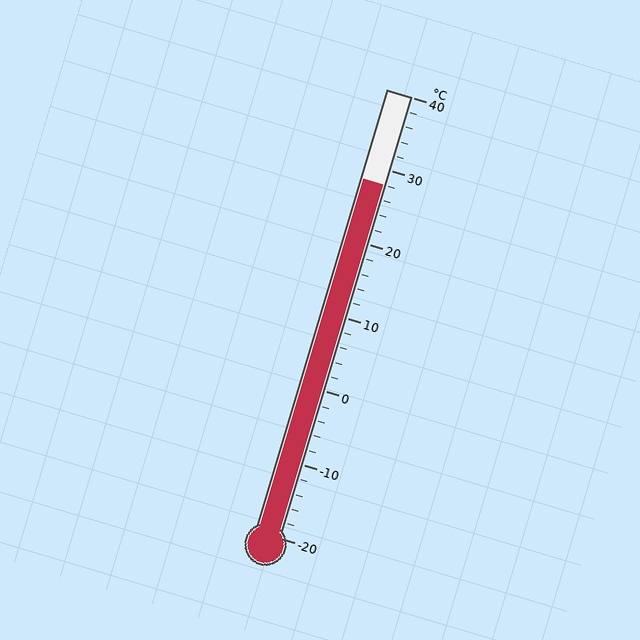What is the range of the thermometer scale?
The thermometer scale ranges from -20°C to 40°C.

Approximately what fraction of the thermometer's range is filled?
The thermometer is filled to approximately 80% of its range.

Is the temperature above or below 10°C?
The temperature is above 10°C.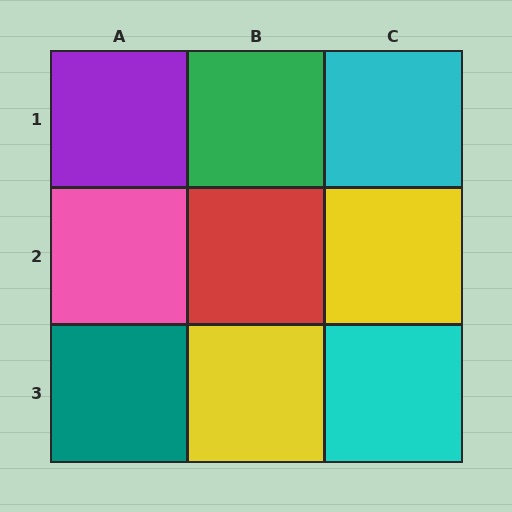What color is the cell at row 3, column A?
Teal.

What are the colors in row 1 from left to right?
Purple, green, cyan.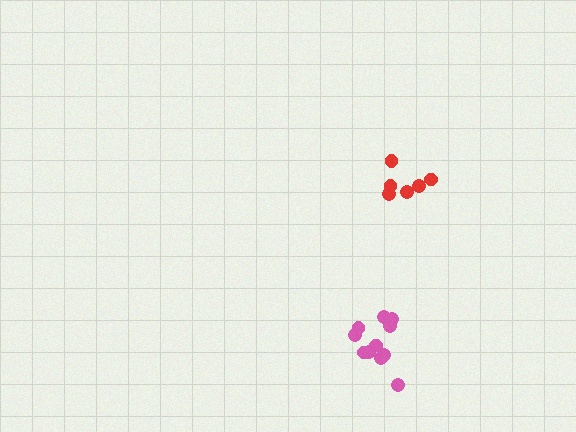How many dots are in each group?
Group 1: 6 dots, Group 2: 11 dots (17 total).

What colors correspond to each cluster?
The clusters are colored: red, pink.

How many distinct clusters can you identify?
There are 2 distinct clusters.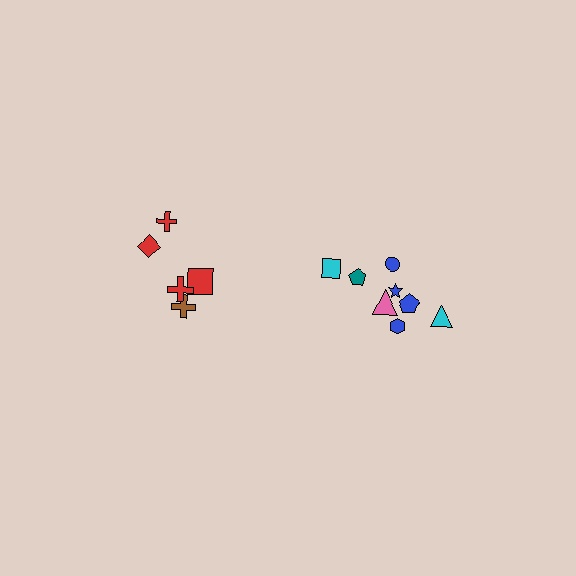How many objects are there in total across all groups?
There are 13 objects.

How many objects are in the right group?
There are 8 objects.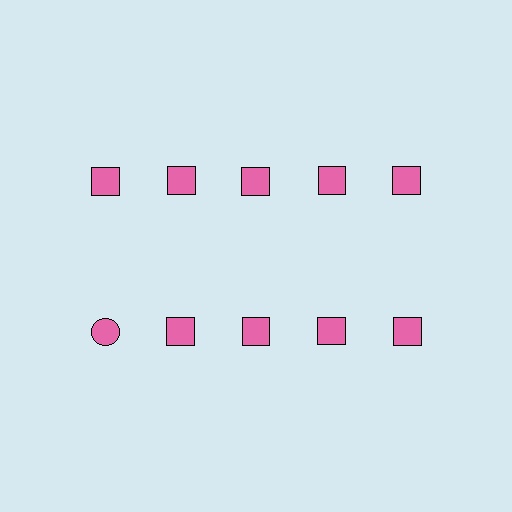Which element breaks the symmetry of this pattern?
The pink circle in the second row, leftmost column breaks the symmetry. All other shapes are pink squares.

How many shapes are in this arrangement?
There are 10 shapes arranged in a grid pattern.